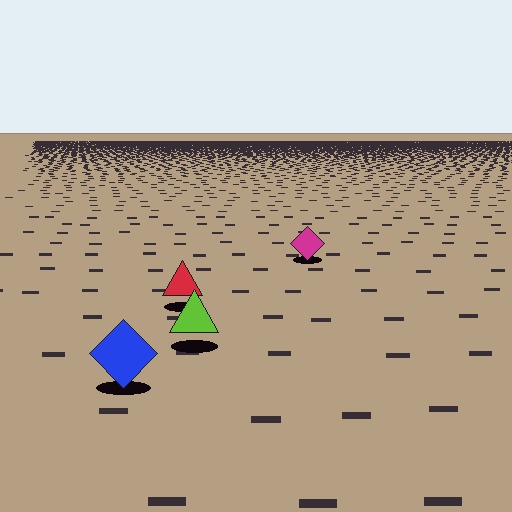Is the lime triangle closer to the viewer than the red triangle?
Yes. The lime triangle is closer — you can tell from the texture gradient: the ground texture is coarser near it.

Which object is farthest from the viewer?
The magenta diamond is farthest from the viewer. It appears smaller and the ground texture around it is denser.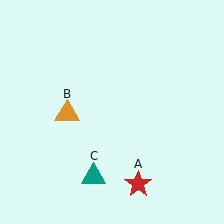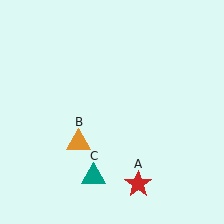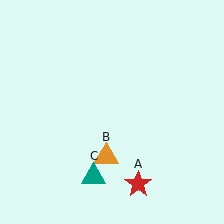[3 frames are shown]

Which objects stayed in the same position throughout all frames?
Red star (object A) and teal triangle (object C) remained stationary.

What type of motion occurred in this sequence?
The orange triangle (object B) rotated counterclockwise around the center of the scene.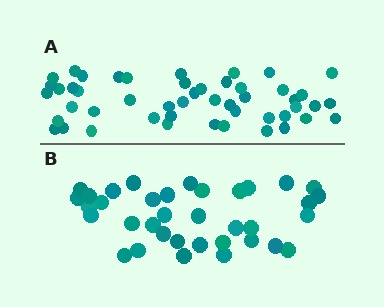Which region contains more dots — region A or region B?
Region A (the top region) has more dots.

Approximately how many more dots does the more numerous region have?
Region A has approximately 15 more dots than region B.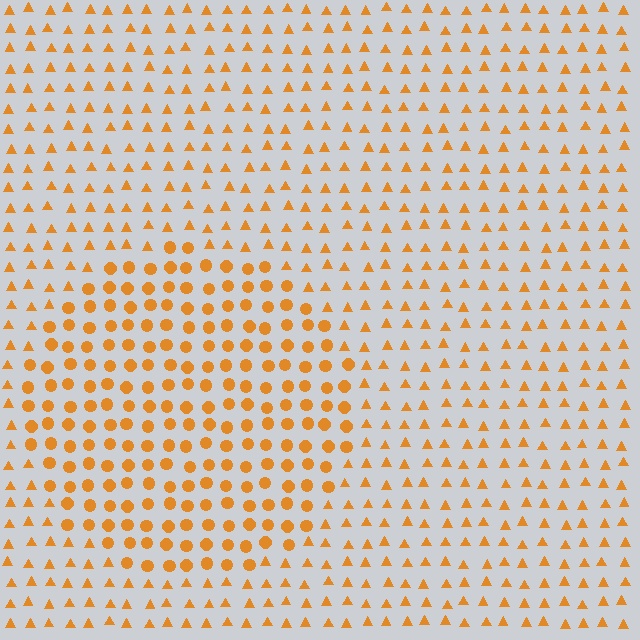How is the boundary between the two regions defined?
The boundary is defined by a change in element shape: circles inside vs. triangles outside. All elements share the same color and spacing.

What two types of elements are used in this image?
The image uses circles inside the circle region and triangles outside it.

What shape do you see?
I see a circle.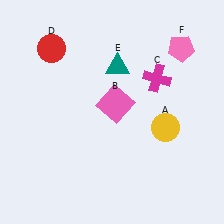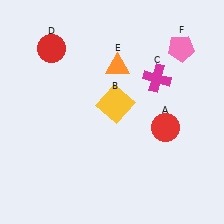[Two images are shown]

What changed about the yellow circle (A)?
In Image 1, A is yellow. In Image 2, it changed to red.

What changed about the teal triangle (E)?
In Image 1, E is teal. In Image 2, it changed to orange.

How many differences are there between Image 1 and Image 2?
There are 3 differences between the two images.